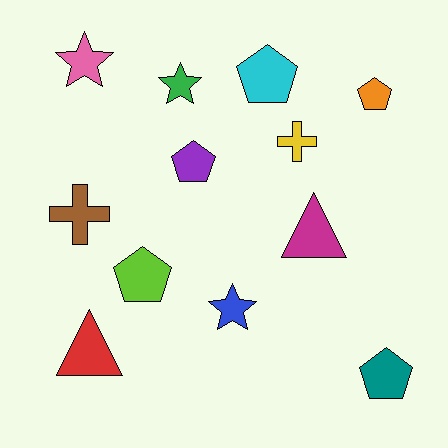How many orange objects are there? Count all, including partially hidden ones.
There is 1 orange object.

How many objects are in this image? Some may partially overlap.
There are 12 objects.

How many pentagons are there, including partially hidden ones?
There are 5 pentagons.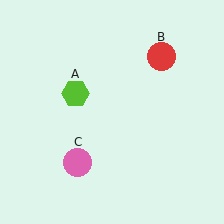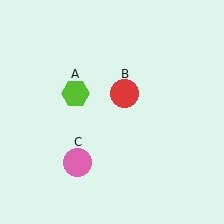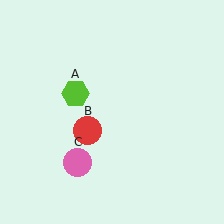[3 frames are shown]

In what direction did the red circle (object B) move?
The red circle (object B) moved down and to the left.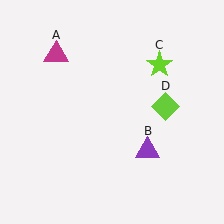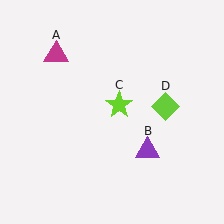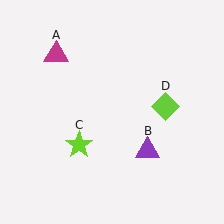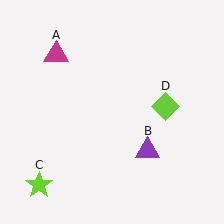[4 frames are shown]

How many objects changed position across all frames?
1 object changed position: lime star (object C).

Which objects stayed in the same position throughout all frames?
Magenta triangle (object A) and purple triangle (object B) and lime diamond (object D) remained stationary.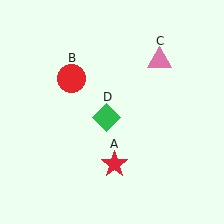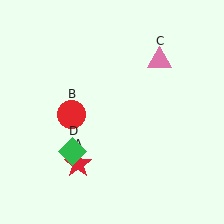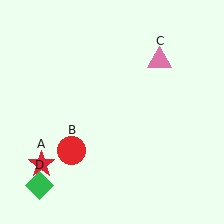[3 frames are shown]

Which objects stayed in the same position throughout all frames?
Pink triangle (object C) remained stationary.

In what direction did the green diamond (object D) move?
The green diamond (object D) moved down and to the left.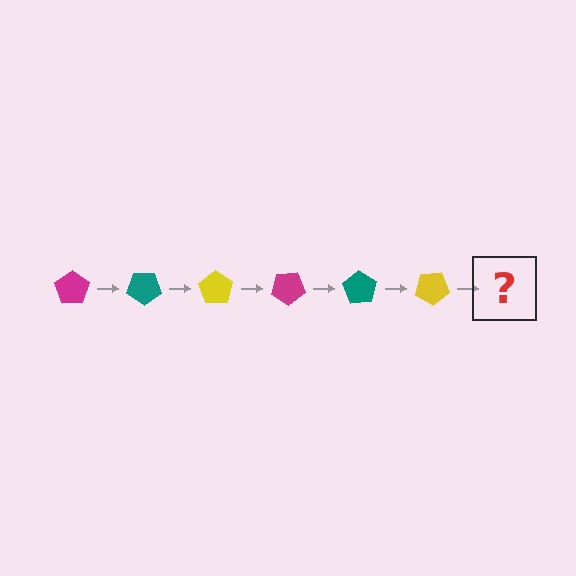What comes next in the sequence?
The next element should be a magenta pentagon, rotated 210 degrees from the start.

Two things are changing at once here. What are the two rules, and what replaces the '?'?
The two rules are that it rotates 35 degrees each step and the color cycles through magenta, teal, and yellow. The '?' should be a magenta pentagon, rotated 210 degrees from the start.